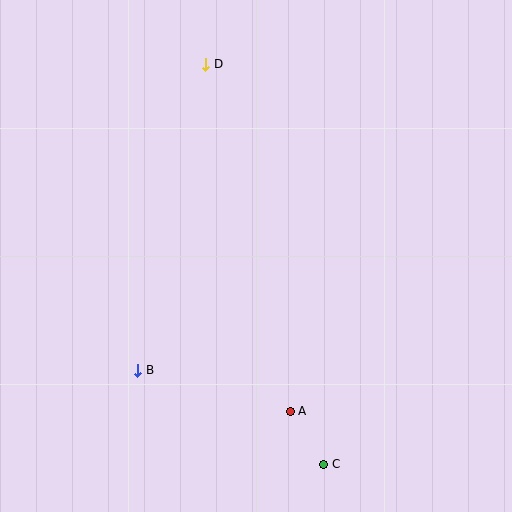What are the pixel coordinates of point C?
Point C is at (324, 464).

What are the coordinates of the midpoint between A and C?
The midpoint between A and C is at (307, 438).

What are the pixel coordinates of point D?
Point D is at (206, 64).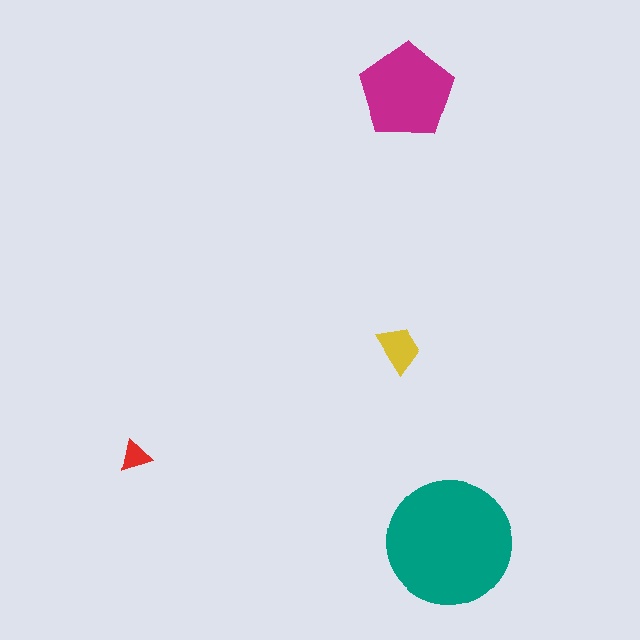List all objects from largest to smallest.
The teal circle, the magenta pentagon, the yellow trapezoid, the red triangle.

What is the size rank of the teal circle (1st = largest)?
1st.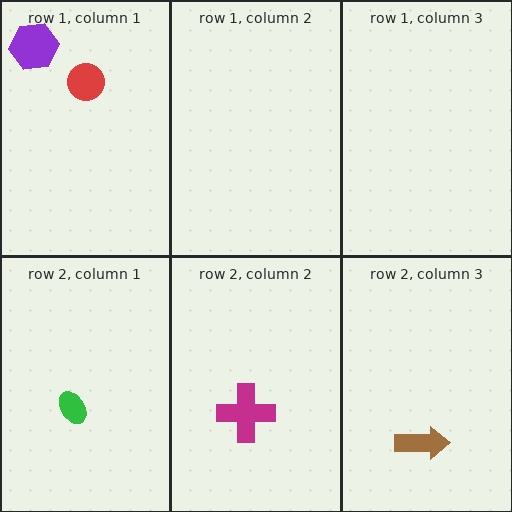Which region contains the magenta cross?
The row 2, column 2 region.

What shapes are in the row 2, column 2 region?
The magenta cross.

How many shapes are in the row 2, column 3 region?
1.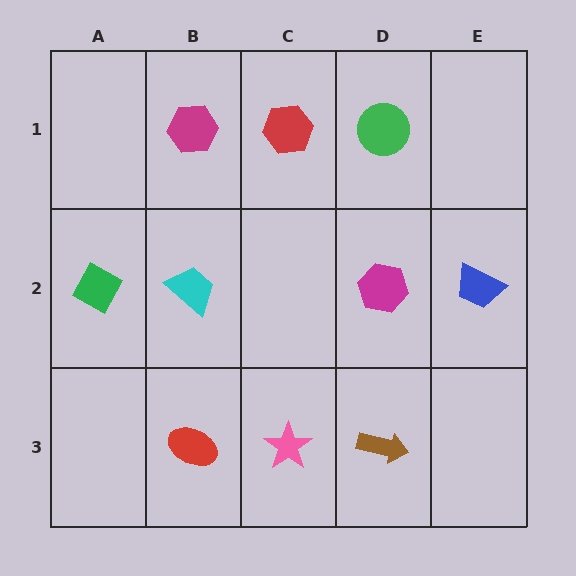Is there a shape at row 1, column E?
No, that cell is empty.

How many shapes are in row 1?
3 shapes.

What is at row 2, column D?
A magenta hexagon.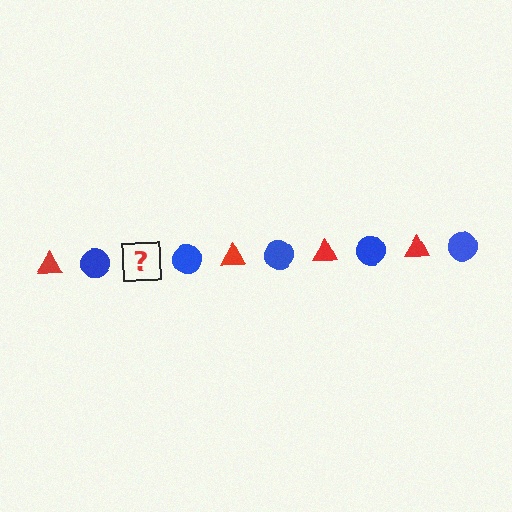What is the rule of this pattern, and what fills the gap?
The rule is that the pattern alternates between red triangle and blue circle. The gap should be filled with a red triangle.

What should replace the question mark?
The question mark should be replaced with a red triangle.